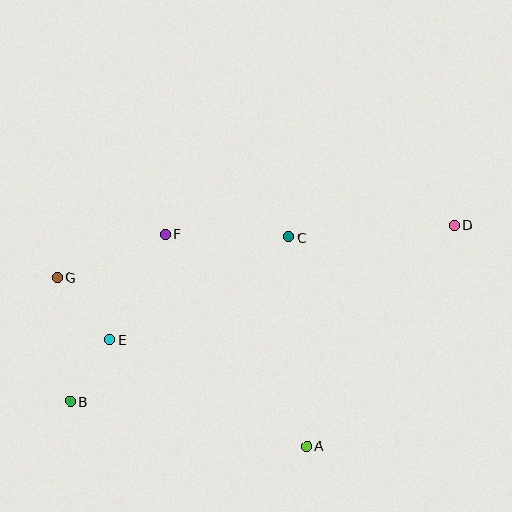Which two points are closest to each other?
Points B and E are closest to each other.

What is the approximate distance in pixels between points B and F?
The distance between B and F is approximately 192 pixels.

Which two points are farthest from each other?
Points B and D are farthest from each other.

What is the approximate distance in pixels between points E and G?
The distance between E and G is approximately 81 pixels.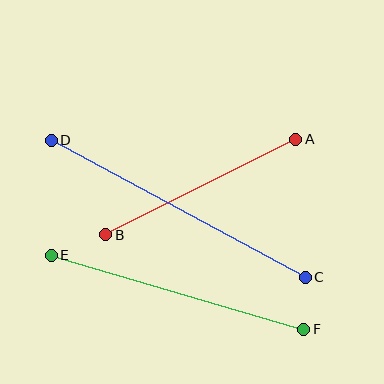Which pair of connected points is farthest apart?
Points C and D are farthest apart.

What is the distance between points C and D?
The distance is approximately 288 pixels.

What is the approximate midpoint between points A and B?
The midpoint is at approximately (201, 187) pixels.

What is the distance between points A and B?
The distance is approximately 213 pixels.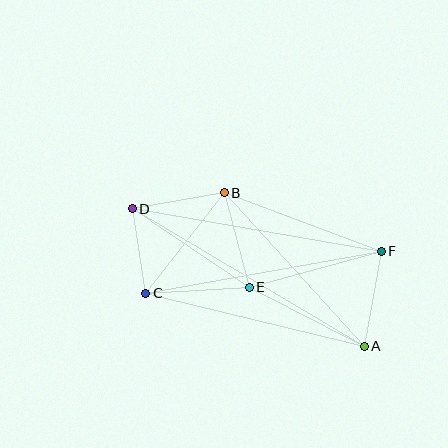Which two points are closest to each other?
Points C and D are closest to each other.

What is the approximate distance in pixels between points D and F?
The distance between D and F is approximately 252 pixels.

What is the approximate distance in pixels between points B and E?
The distance between B and E is approximately 98 pixels.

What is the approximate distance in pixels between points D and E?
The distance between D and E is approximately 141 pixels.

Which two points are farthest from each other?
Points A and D are farthest from each other.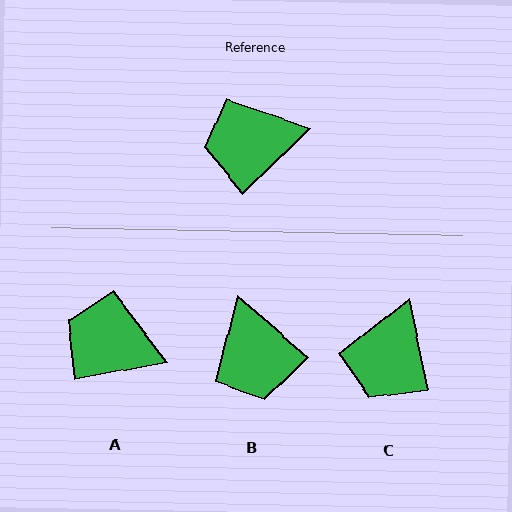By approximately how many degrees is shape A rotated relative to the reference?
Approximately 34 degrees clockwise.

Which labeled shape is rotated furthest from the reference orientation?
B, about 94 degrees away.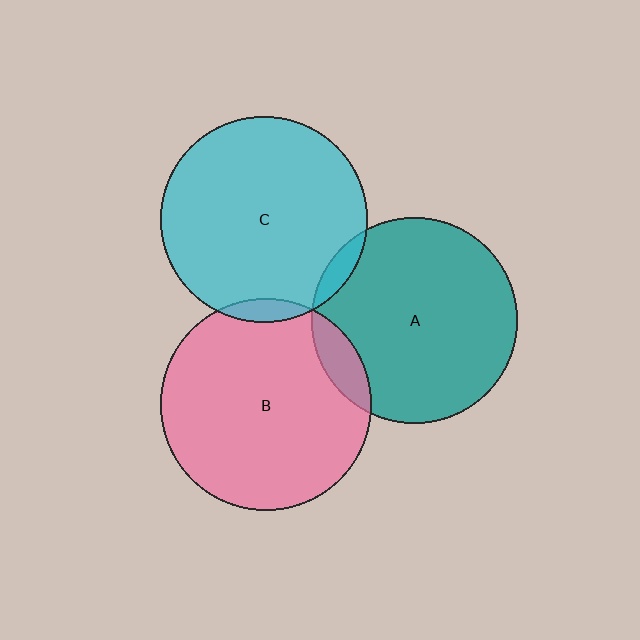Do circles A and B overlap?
Yes.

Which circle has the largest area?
Circle B (pink).